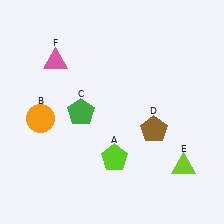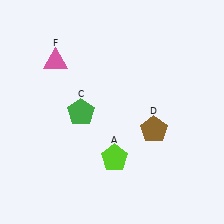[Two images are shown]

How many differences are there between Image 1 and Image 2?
There are 2 differences between the two images.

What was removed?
The lime triangle (E), the orange circle (B) were removed in Image 2.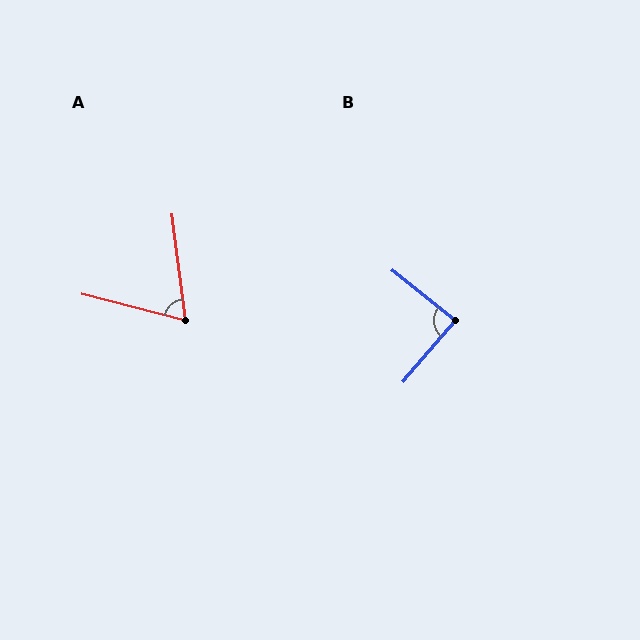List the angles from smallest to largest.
A (69°), B (88°).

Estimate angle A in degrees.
Approximately 69 degrees.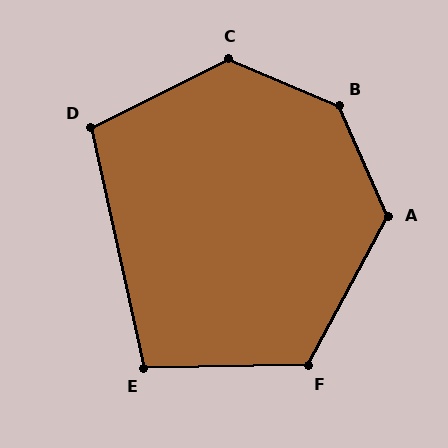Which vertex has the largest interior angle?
B, at approximately 137 degrees.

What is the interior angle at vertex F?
Approximately 119 degrees (obtuse).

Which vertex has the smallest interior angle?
E, at approximately 102 degrees.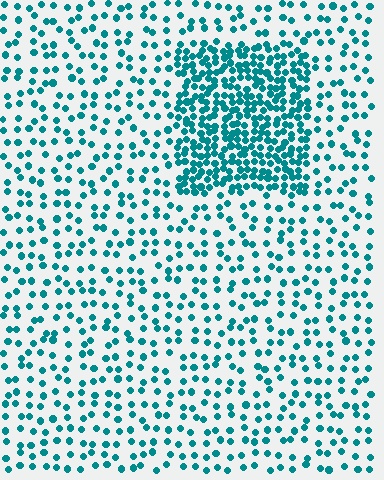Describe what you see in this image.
The image contains small teal elements arranged at two different densities. A rectangle-shaped region is visible where the elements are more densely packed than the surrounding area.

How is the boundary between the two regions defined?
The boundary is defined by a change in element density (approximately 2.7x ratio). All elements are the same color, size, and shape.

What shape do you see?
I see a rectangle.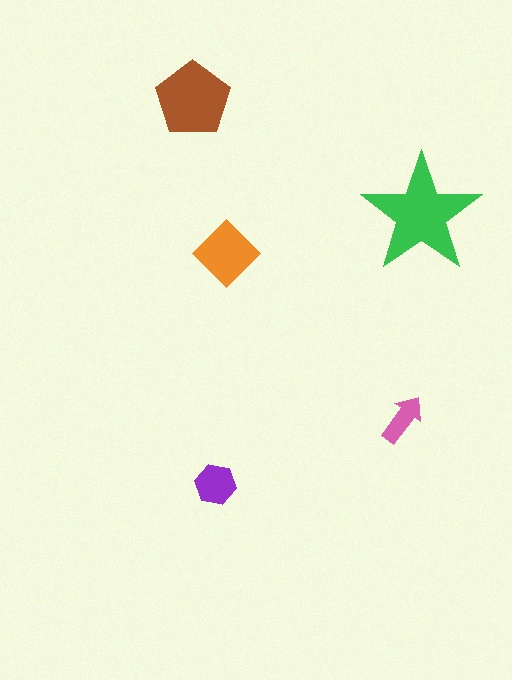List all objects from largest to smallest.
The green star, the brown pentagon, the orange diamond, the purple hexagon, the pink arrow.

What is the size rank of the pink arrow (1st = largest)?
5th.